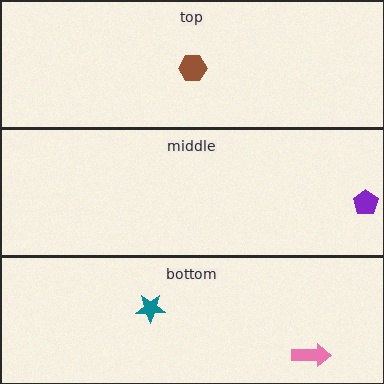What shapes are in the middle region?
The purple pentagon.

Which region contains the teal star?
The bottom region.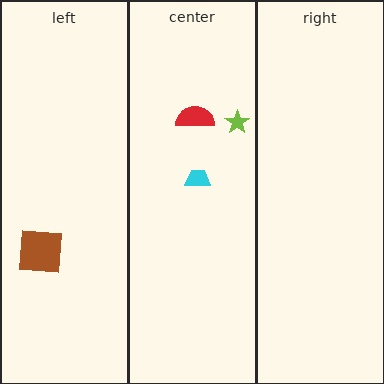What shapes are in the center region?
The lime star, the red semicircle, the cyan trapezoid.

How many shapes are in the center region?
3.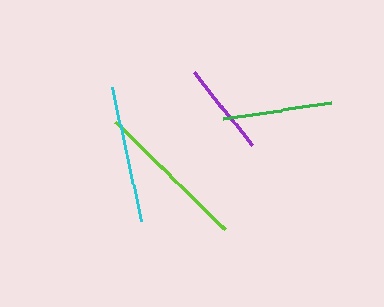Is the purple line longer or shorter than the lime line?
The lime line is longer than the purple line.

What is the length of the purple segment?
The purple segment is approximately 93 pixels long.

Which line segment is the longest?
The lime line is the longest at approximately 154 pixels.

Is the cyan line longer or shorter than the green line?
The cyan line is longer than the green line.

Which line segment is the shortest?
The purple line is the shortest at approximately 93 pixels.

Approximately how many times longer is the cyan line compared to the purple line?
The cyan line is approximately 1.5 times the length of the purple line.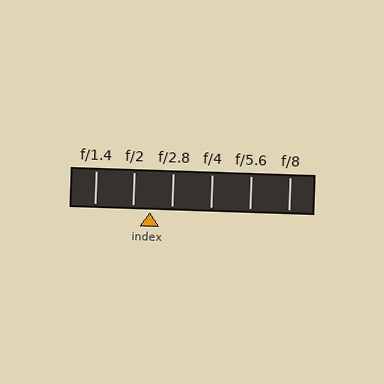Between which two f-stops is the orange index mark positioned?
The index mark is between f/2 and f/2.8.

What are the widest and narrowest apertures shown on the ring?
The widest aperture shown is f/1.4 and the narrowest is f/8.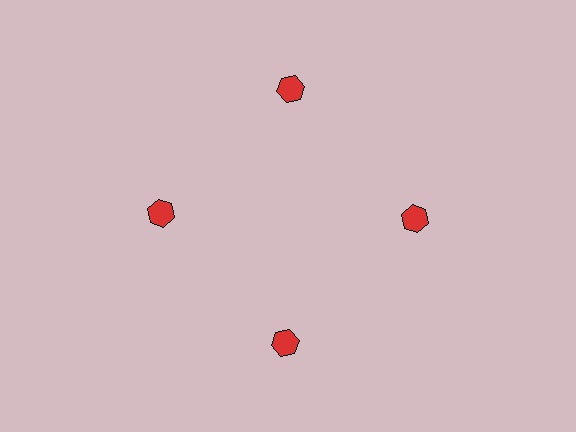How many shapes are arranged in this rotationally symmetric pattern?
There are 4 shapes, arranged in 4 groups of 1.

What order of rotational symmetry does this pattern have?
This pattern has 4-fold rotational symmetry.